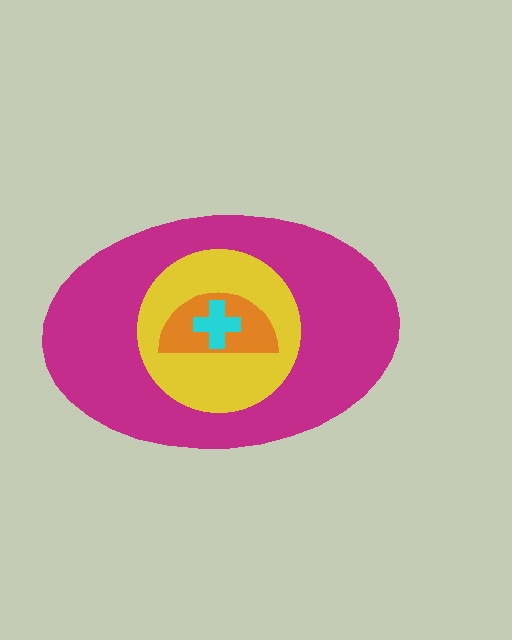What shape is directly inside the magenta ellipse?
The yellow circle.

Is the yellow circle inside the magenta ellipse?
Yes.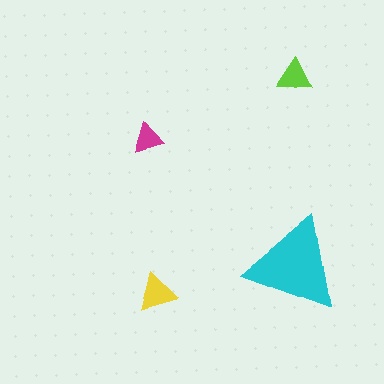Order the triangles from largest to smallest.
the cyan one, the yellow one, the lime one, the magenta one.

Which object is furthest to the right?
The lime triangle is rightmost.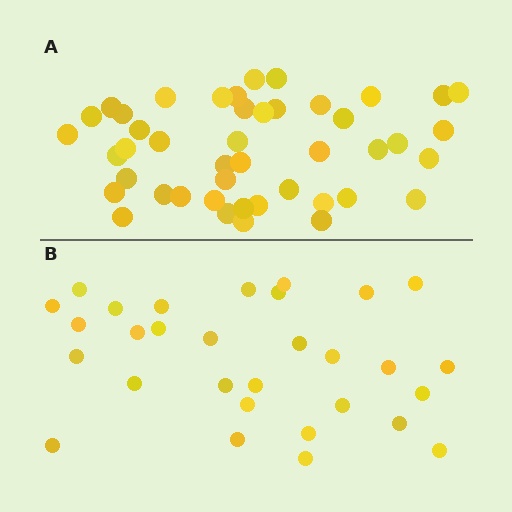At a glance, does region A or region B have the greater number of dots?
Region A (the top region) has more dots.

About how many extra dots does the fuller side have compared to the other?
Region A has approximately 15 more dots than region B.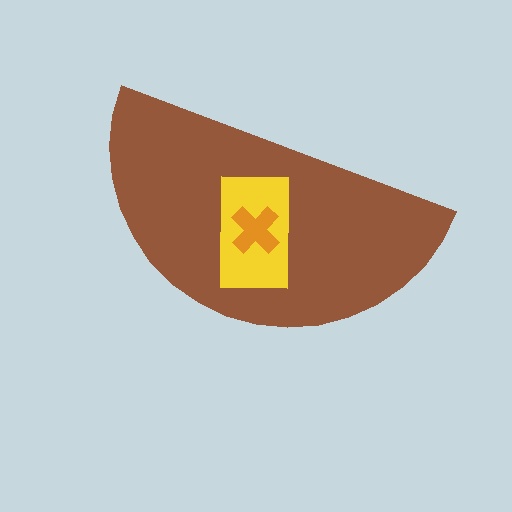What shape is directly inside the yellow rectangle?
The orange cross.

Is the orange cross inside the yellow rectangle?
Yes.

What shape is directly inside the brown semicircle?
The yellow rectangle.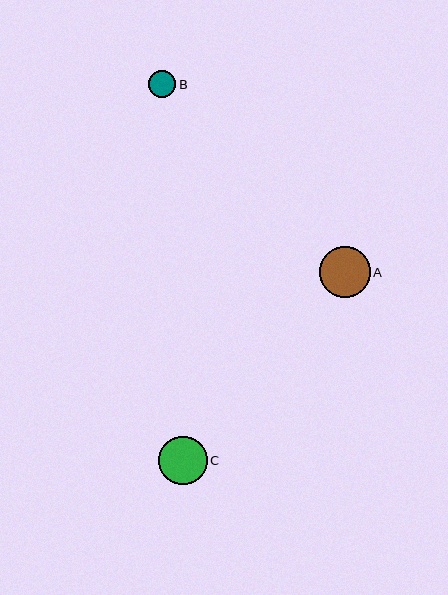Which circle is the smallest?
Circle B is the smallest with a size of approximately 27 pixels.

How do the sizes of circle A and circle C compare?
Circle A and circle C are approximately the same size.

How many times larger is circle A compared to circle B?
Circle A is approximately 1.9 times the size of circle B.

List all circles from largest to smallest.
From largest to smallest: A, C, B.